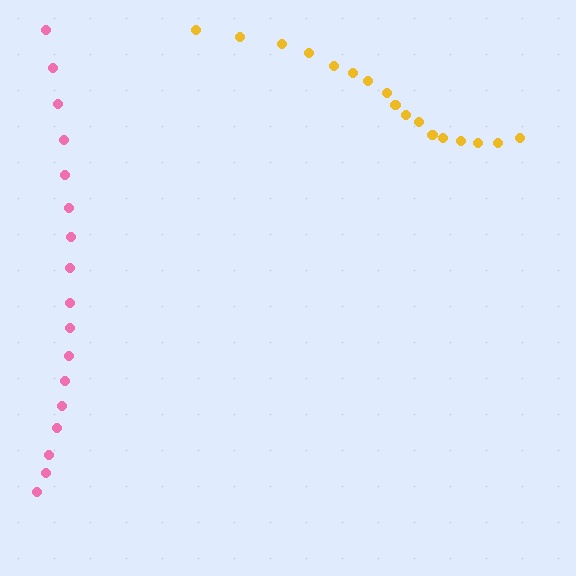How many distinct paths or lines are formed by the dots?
There are 2 distinct paths.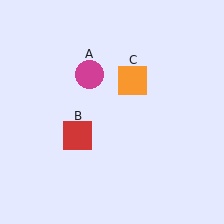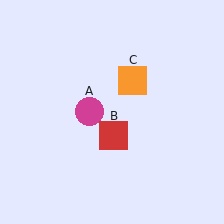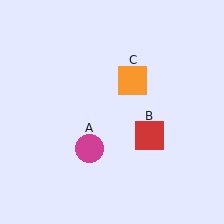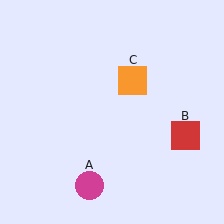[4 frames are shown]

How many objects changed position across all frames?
2 objects changed position: magenta circle (object A), red square (object B).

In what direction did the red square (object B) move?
The red square (object B) moved right.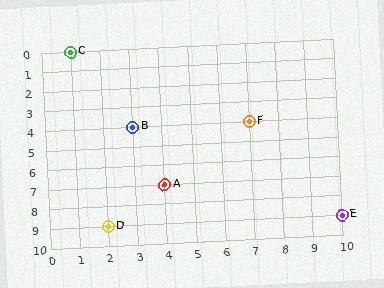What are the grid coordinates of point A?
Point A is at grid coordinates (4, 7).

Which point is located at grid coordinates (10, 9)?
Point E is at (10, 9).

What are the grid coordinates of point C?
Point C is at grid coordinates (1, 0).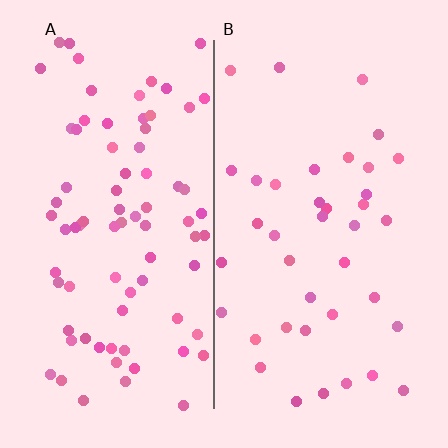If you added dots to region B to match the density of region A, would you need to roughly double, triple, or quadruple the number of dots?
Approximately double.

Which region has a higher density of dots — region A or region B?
A (the left).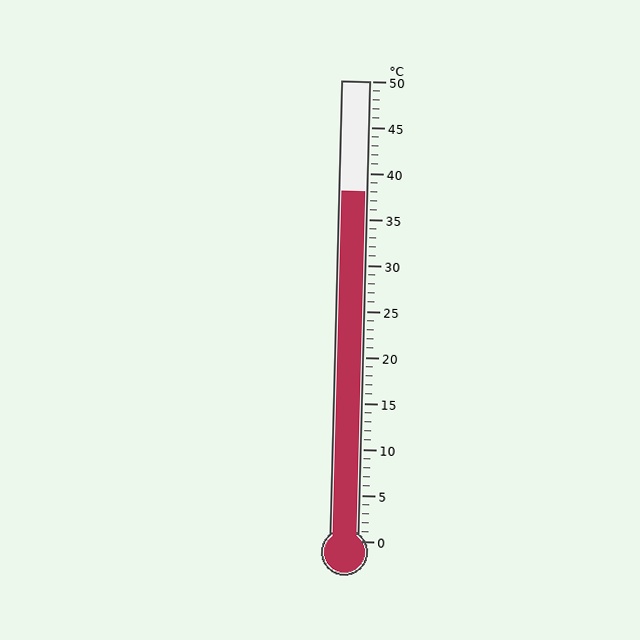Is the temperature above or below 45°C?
The temperature is below 45°C.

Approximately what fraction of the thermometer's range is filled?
The thermometer is filled to approximately 75% of its range.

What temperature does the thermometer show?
The thermometer shows approximately 38°C.